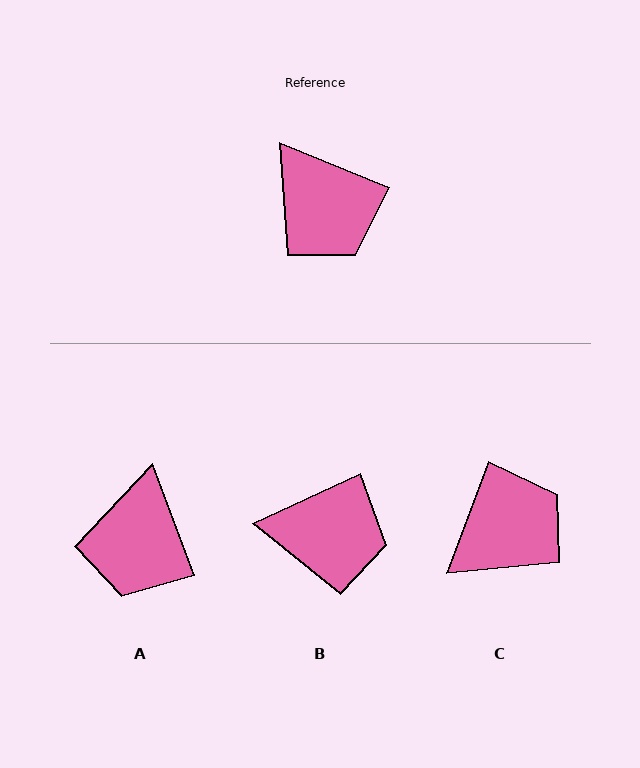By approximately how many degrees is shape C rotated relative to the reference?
Approximately 91 degrees counter-clockwise.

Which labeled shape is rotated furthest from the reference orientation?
C, about 91 degrees away.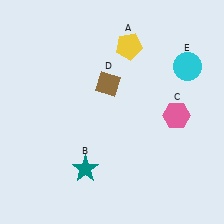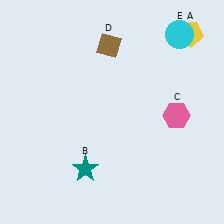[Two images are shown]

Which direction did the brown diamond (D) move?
The brown diamond (D) moved up.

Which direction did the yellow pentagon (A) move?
The yellow pentagon (A) moved right.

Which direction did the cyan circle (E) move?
The cyan circle (E) moved up.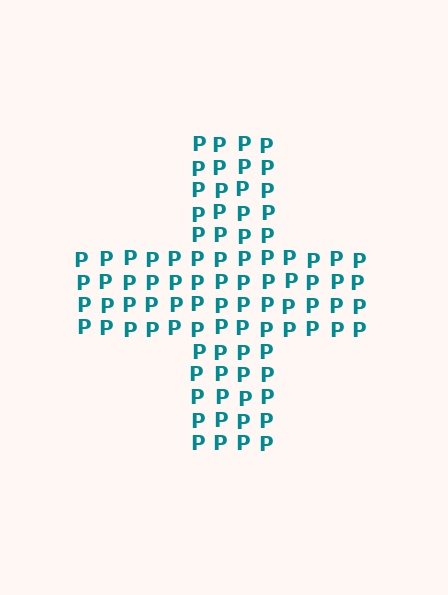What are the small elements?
The small elements are letter P's.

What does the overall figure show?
The overall figure shows a cross.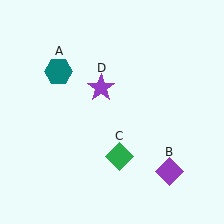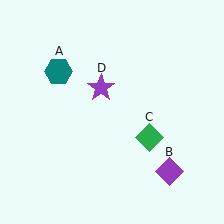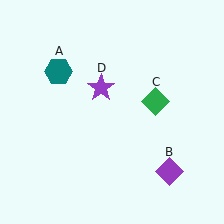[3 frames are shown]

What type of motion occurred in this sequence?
The green diamond (object C) rotated counterclockwise around the center of the scene.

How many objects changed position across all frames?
1 object changed position: green diamond (object C).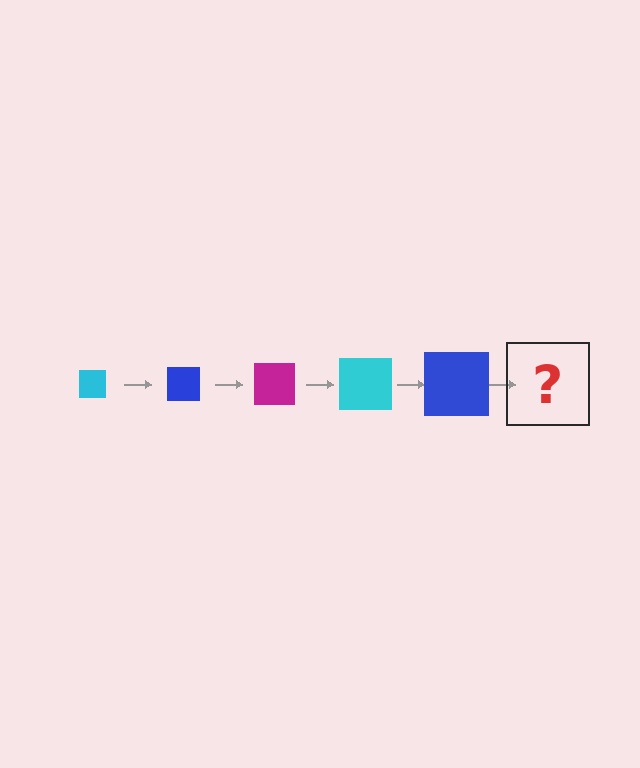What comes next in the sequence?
The next element should be a magenta square, larger than the previous one.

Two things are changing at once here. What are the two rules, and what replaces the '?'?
The two rules are that the square grows larger each step and the color cycles through cyan, blue, and magenta. The '?' should be a magenta square, larger than the previous one.